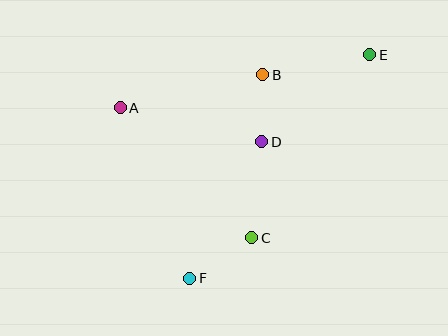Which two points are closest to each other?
Points B and D are closest to each other.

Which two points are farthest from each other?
Points E and F are farthest from each other.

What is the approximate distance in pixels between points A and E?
The distance between A and E is approximately 255 pixels.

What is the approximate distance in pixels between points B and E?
The distance between B and E is approximately 109 pixels.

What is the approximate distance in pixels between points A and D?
The distance between A and D is approximately 145 pixels.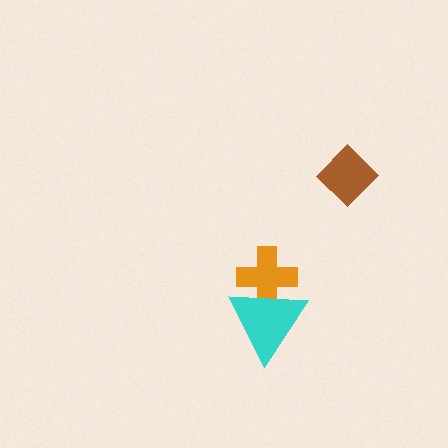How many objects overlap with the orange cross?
1 object overlaps with the orange cross.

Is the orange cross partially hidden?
Yes, it is partially covered by another shape.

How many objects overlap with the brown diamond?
0 objects overlap with the brown diamond.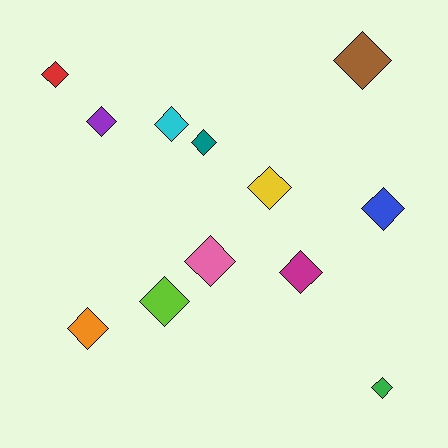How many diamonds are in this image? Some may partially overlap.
There are 12 diamonds.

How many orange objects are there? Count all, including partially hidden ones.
There is 1 orange object.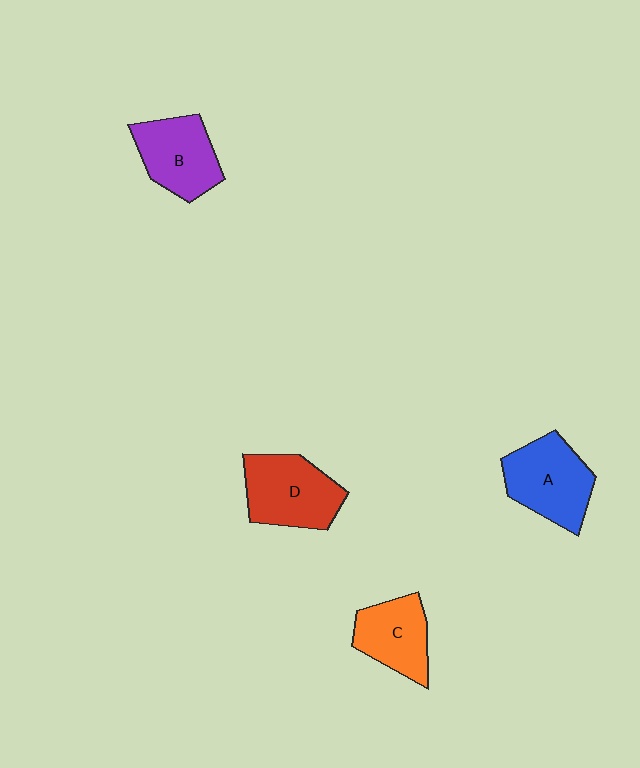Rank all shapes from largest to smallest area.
From largest to smallest: D (red), A (blue), B (purple), C (orange).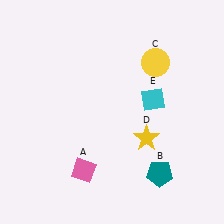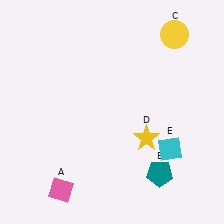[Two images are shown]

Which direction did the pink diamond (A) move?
The pink diamond (A) moved left.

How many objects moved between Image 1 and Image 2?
3 objects moved between the two images.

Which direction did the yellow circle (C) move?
The yellow circle (C) moved up.